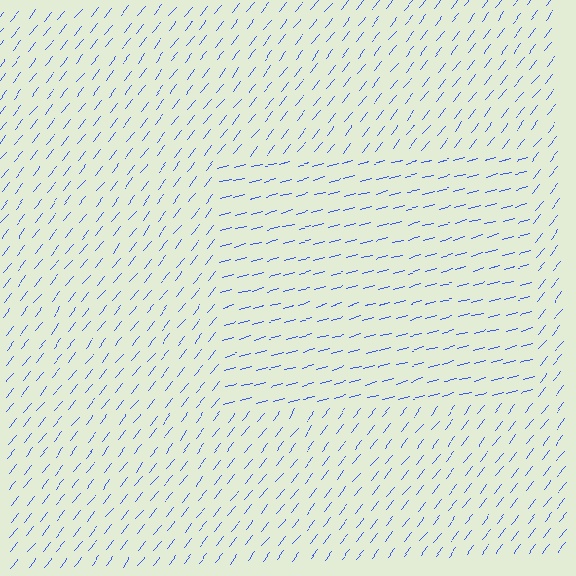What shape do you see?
I see a rectangle.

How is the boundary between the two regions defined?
The boundary is defined purely by a change in line orientation (approximately 36 degrees difference). All lines are the same color and thickness.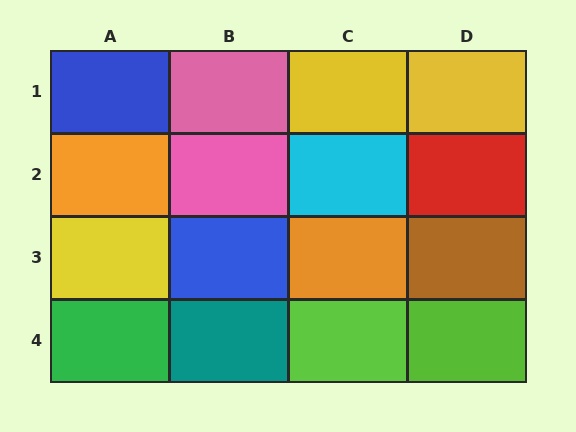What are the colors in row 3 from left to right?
Yellow, blue, orange, brown.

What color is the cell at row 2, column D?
Red.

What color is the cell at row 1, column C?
Yellow.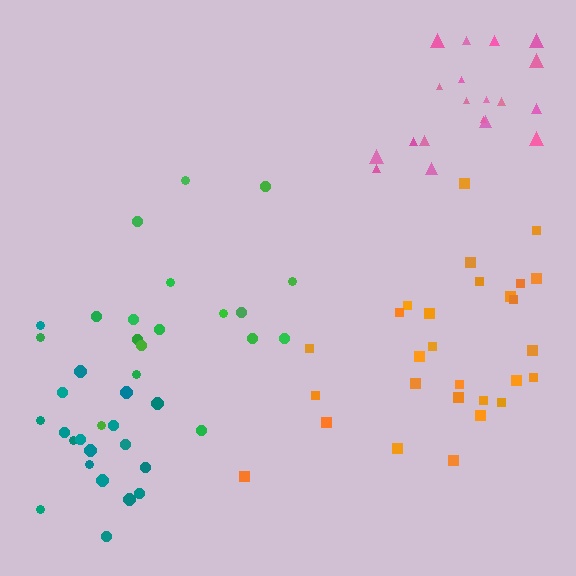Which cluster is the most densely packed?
Teal.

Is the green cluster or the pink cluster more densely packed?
Pink.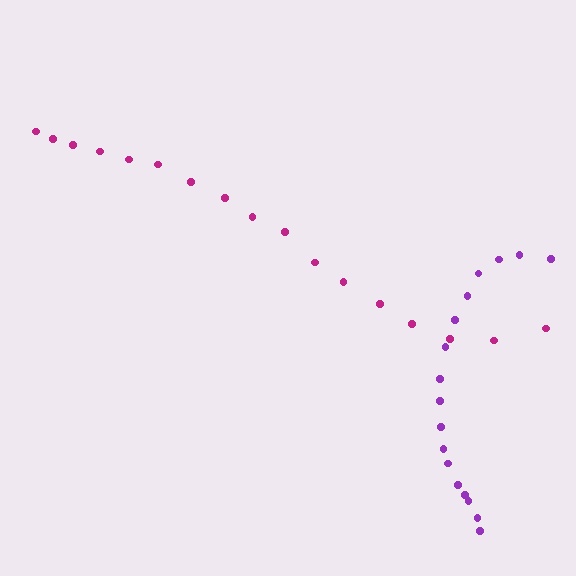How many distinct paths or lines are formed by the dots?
There are 2 distinct paths.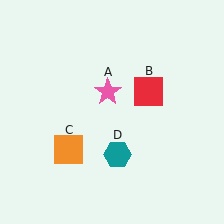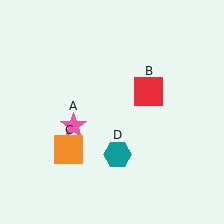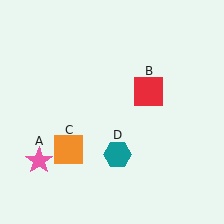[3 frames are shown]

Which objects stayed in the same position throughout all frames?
Red square (object B) and orange square (object C) and teal hexagon (object D) remained stationary.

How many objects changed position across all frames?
1 object changed position: pink star (object A).